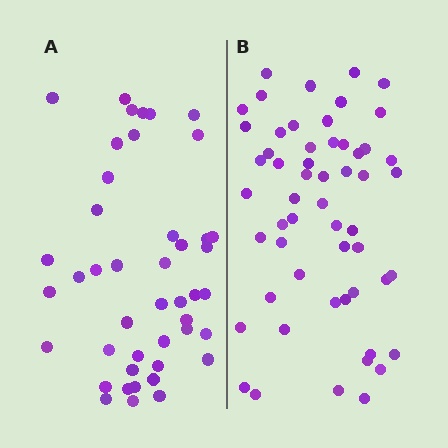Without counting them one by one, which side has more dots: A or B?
Region B (the right region) has more dots.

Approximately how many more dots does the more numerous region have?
Region B has roughly 12 or so more dots than region A.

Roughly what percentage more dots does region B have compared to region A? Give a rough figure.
About 25% more.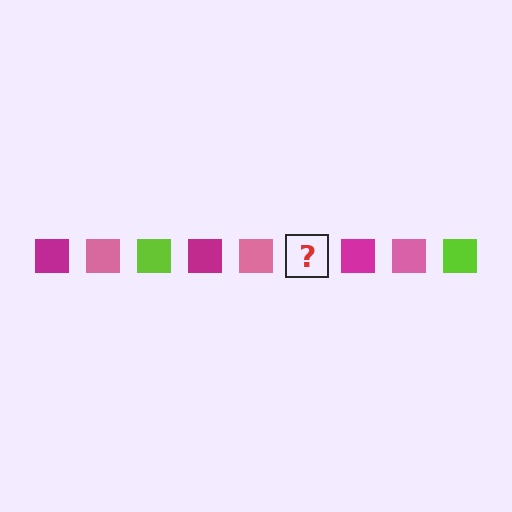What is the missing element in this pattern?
The missing element is a lime square.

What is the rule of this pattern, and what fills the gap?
The rule is that the pattern cycles through magenta, pink, lime squares. The gap should be filled with a lime square.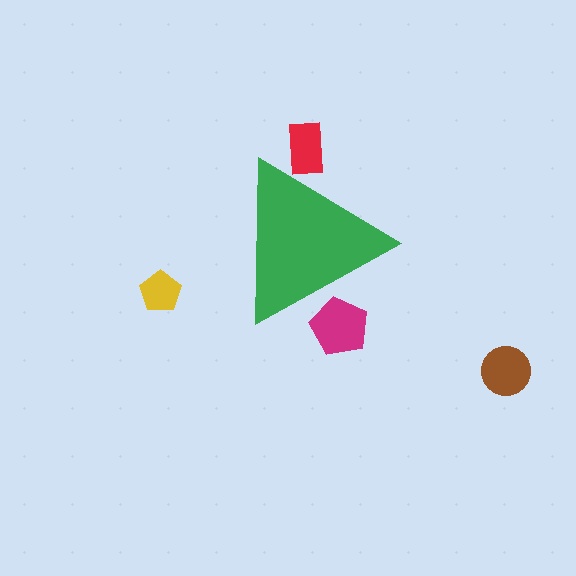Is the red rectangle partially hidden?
Yes, the red rectangle is partially hidden behind the green triangle.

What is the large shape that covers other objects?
A green triangle.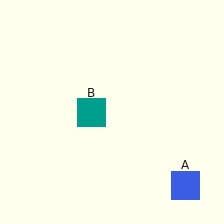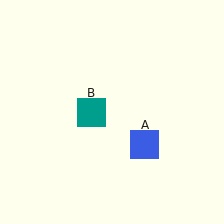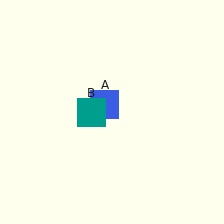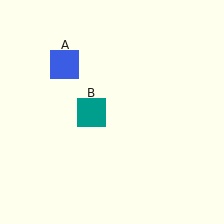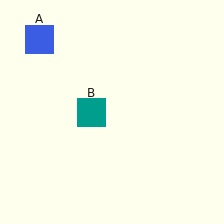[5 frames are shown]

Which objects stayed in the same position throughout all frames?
Teal square (object B) remained stationary.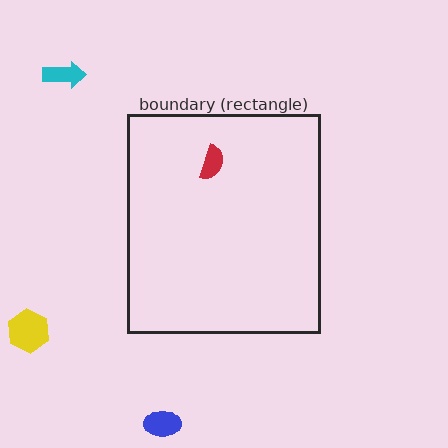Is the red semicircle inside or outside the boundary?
Inside.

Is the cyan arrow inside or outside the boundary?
Outside.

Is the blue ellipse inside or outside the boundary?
Outside.